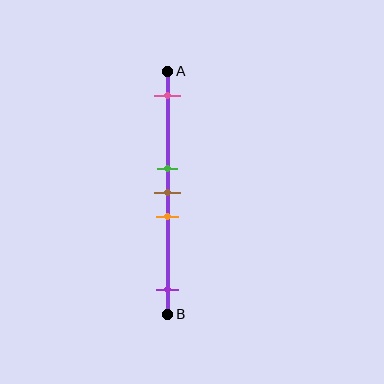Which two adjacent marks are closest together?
The green and brown marks are the closest adjacent pair.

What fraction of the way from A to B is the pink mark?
The pink mark is approximately 10% (0.1) of the way from A to B.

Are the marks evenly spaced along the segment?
No, the marks are not evenly spaced.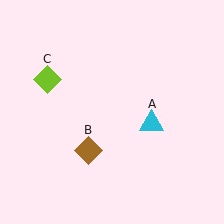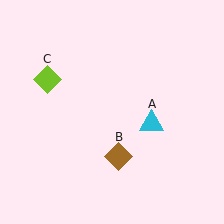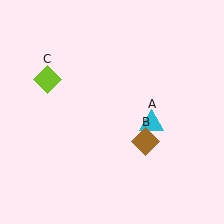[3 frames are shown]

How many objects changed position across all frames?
1 object changed position: brown diamond (object B).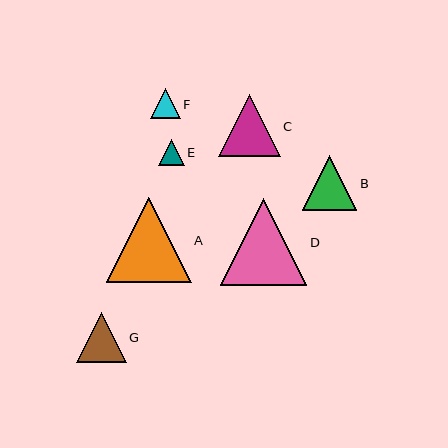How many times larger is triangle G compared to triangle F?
Triangle G is approximately 1.7 times the size of triangle F.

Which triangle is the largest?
Triangle D is the largest with a size of approximately 87 pixels.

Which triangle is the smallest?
Triangle E is the smallest with a size of approximately 26 pixels.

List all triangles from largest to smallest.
From largest to smallest: D, A, C, B, G, F, E.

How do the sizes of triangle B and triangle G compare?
Triangle B and triangle G are approximately the same size.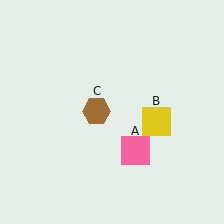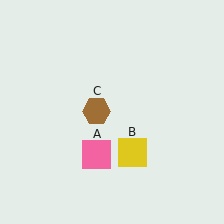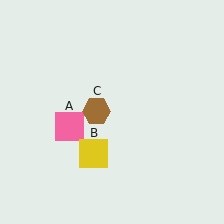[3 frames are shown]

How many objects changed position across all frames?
2 objects changed position: pink square (object A), yellow square (object B).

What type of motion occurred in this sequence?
The pink square (object A), yellow square (object B) rotated clockwise around the center of the scene.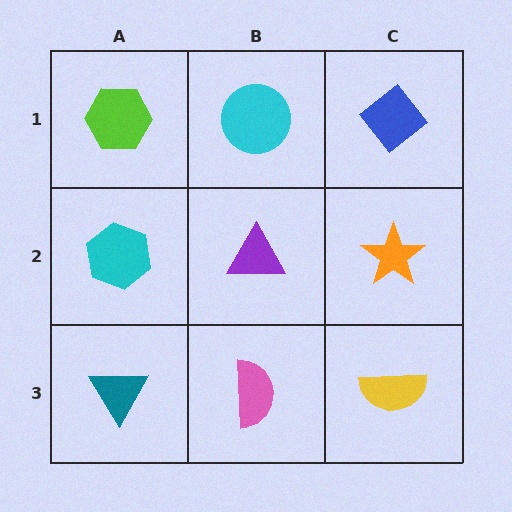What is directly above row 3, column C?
An orange star.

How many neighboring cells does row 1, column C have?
2.